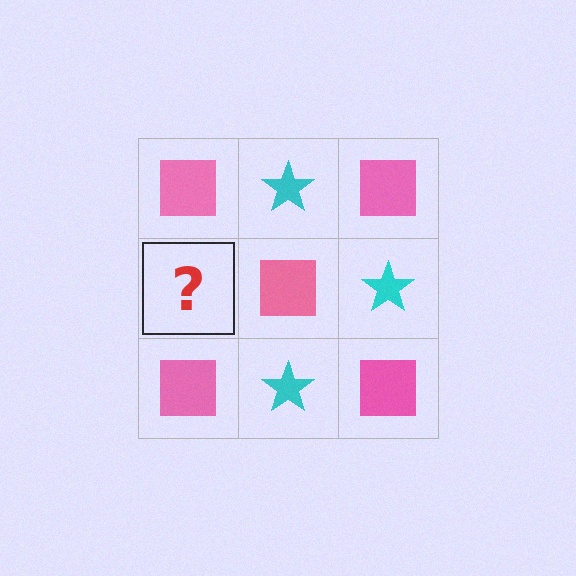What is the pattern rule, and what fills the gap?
The rule is that it alternates pink square and cyan star in a checkerboard pattern. The gap should be filled with a cyan star.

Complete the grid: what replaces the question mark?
The question mark should be replaced with a cyan star.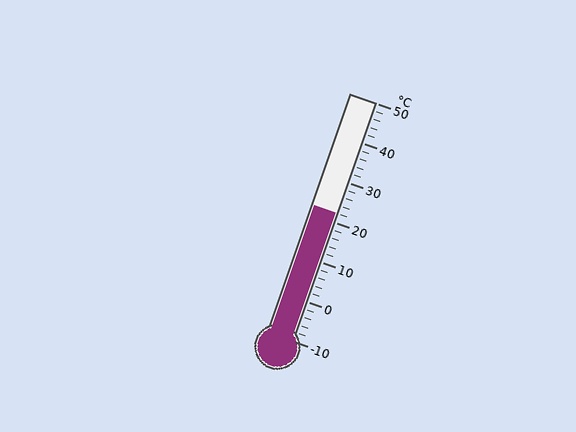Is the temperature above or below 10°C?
The temperature is above 10°C.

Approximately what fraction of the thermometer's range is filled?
The thermometer is filled to approximately 55% of its range.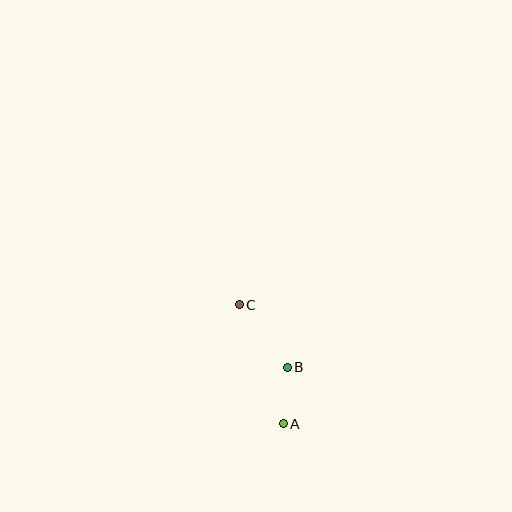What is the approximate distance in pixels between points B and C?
The distance between B and C is approximately 79 pixels.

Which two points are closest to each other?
Points A and B are closest to each other.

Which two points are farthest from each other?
Points A and C are farthest from each other.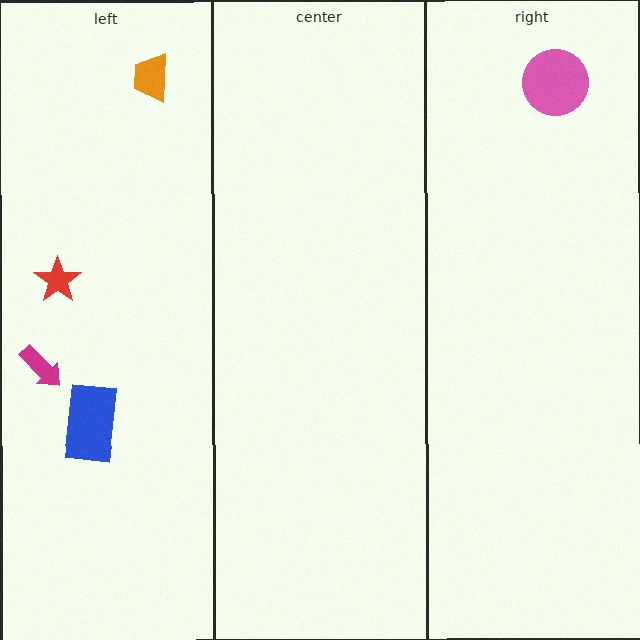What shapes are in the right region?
The pink circle.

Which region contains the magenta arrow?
The left region.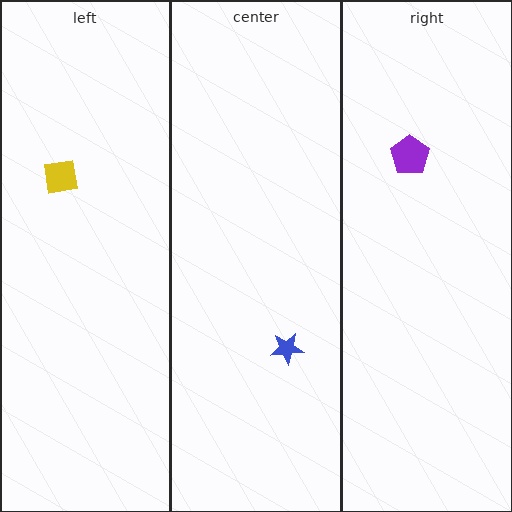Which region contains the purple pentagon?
The right region.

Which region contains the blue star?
The center region.